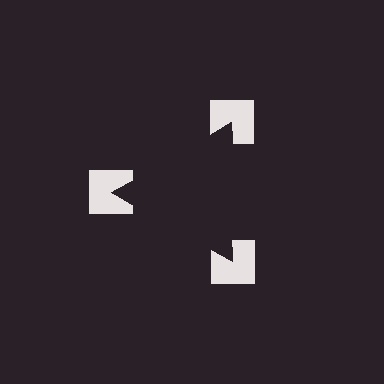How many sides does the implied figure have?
3 sides.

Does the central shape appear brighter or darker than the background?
It typically appears slightly darker than the background, even though no actual brightness change is drawn.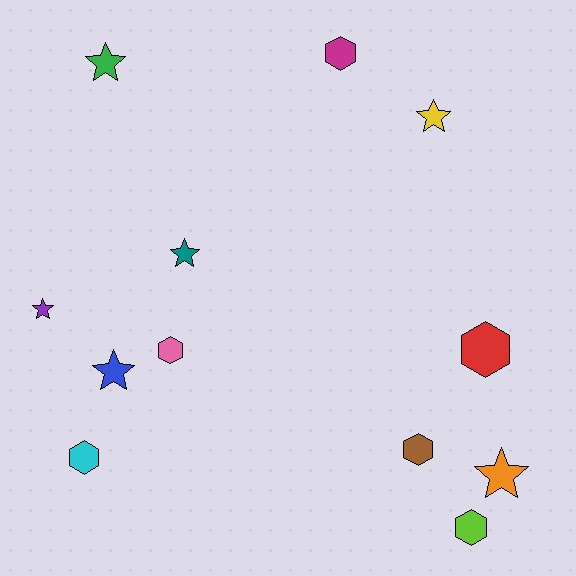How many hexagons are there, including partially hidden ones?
There are 6 hexagons.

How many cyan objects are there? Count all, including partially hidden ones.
There is 1 cyan object.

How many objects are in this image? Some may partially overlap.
There are 12 objects.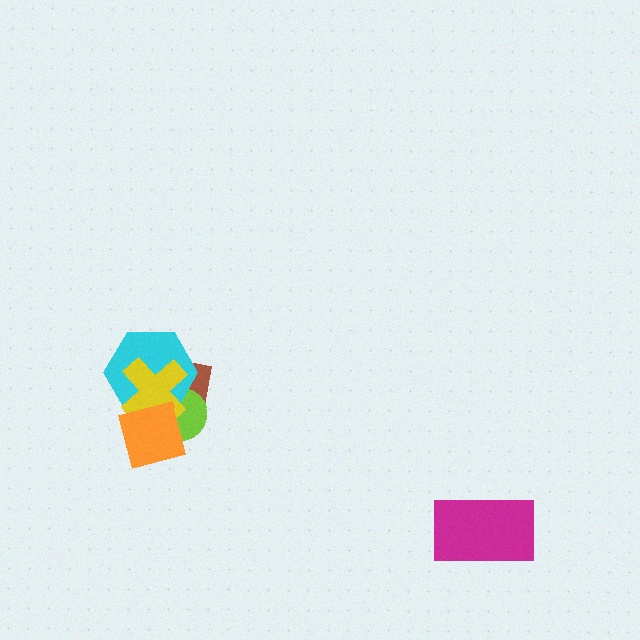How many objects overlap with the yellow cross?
4 objects overlap with the yellow cross.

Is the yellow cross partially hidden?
Yes, it is partially covered by another shape.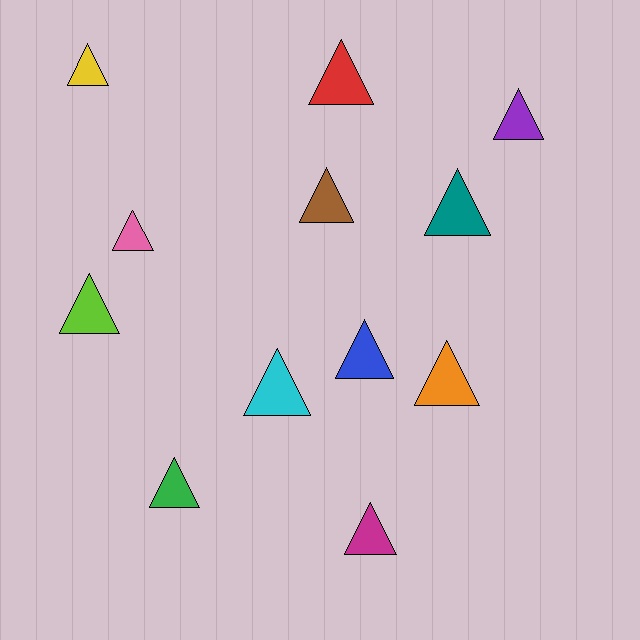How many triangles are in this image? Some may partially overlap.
There are 12 triangles.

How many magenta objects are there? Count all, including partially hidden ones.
There is 1 magenta object.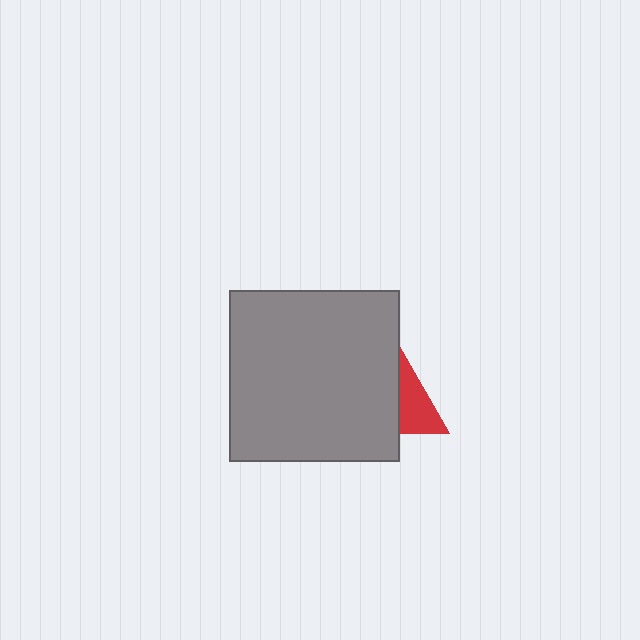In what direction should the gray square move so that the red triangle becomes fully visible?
The gray square should move left. That is the shortest direction to clear the overlap and leave the red triangle fully visible.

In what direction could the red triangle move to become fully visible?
The red triangle could move right. That would shift it out from behind the gray square entirely.